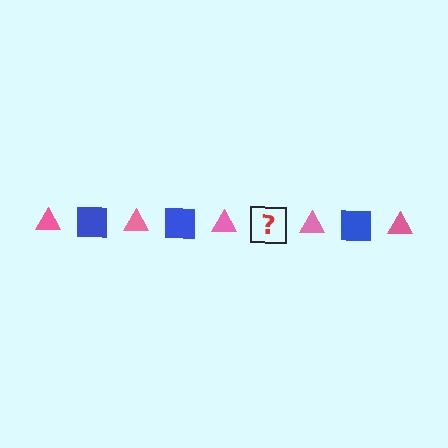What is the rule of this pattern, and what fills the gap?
The rule is that the pattern alternates between pink triangle and blue square. The gap should be filled with a blue square.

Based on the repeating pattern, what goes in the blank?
The blank should be a blue square.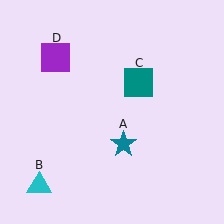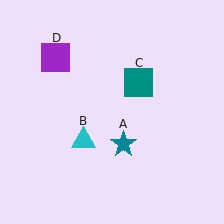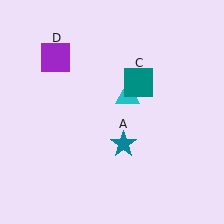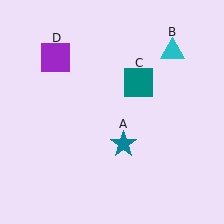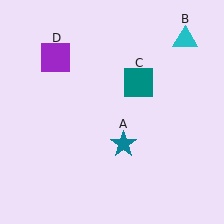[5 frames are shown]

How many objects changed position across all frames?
1 object changed position: cyan triangle (object B).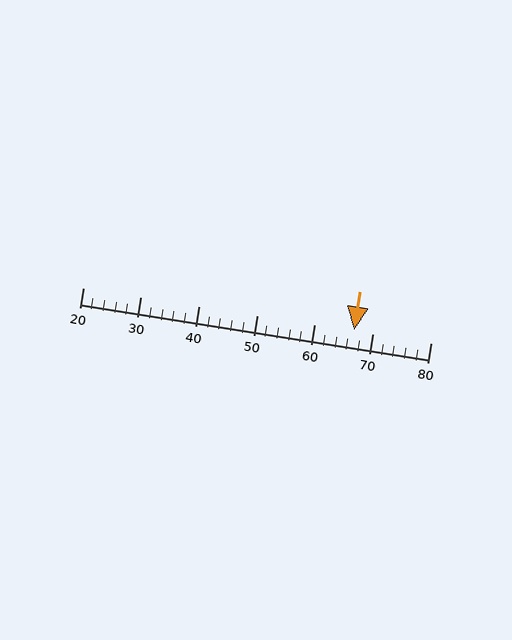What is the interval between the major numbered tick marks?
The major tick marks are spaced 10 units apart.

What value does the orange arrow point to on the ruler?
The orange arrow points to approximately 67.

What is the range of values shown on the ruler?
The ruler shows values from 20 to 80.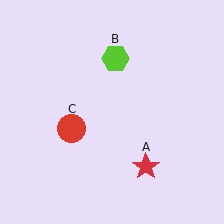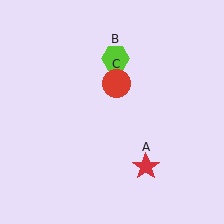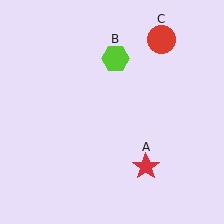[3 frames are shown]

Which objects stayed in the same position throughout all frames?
Red star (object A) and lime hexagon (object B) remained stationary.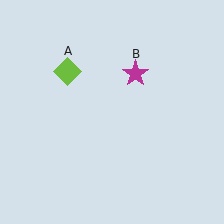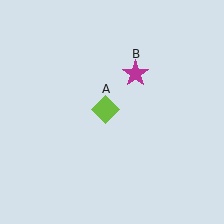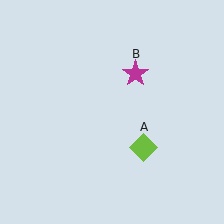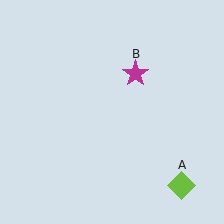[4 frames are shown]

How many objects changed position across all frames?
1 object changed position: lime diamond (object A).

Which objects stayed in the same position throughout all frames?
Magenta star (object B) remained stationary.